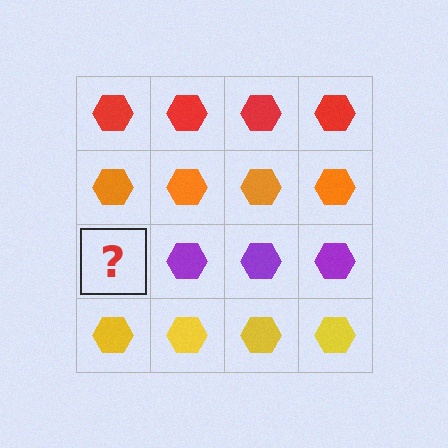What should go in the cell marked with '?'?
The missing cell should contain a purple hexagon.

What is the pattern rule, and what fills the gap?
The rule is that each row has a consistent color. The gap should be filled with a purple hexagon.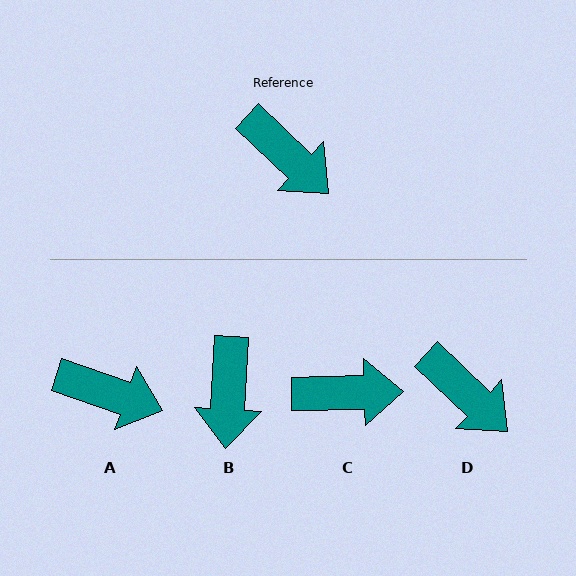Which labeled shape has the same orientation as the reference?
D.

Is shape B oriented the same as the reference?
No, it is off by about 49 degrees.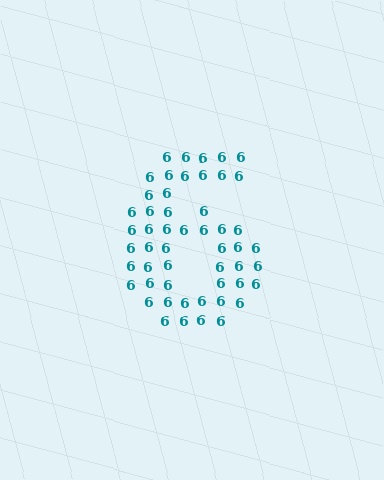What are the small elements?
The small elements are digit 6's.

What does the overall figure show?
The overall figure shows the digit 6.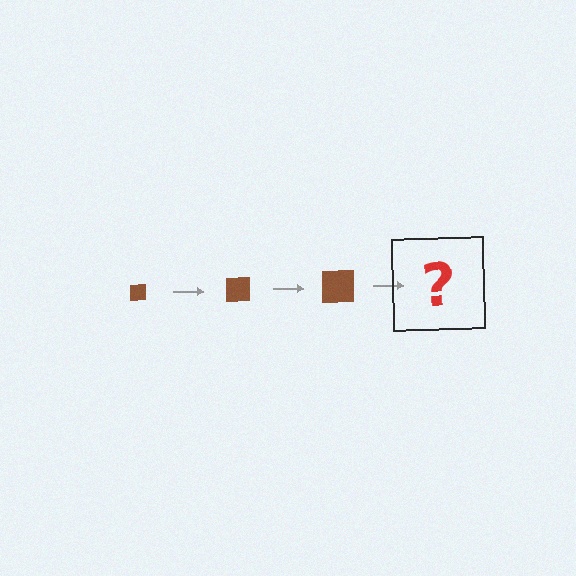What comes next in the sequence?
The next element should be a brown square, larger than the previous one.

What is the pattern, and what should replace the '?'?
The pattern is that the square gets progressively larger each step. The '?' should be a brown square, larger than the previous one.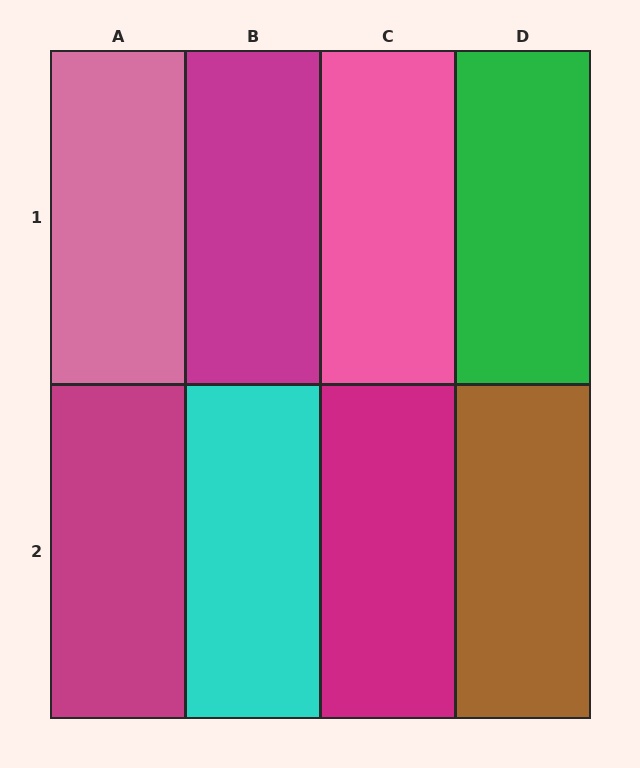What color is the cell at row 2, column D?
Brown.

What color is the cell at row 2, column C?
Magenta.